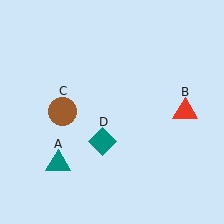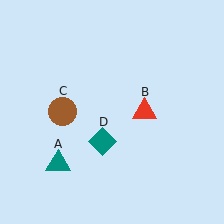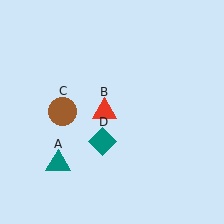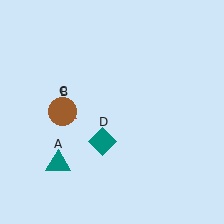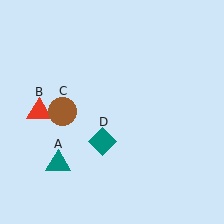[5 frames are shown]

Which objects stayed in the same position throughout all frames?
Teal triangle (object A) and brown circle (object C) and teal diamond (object D) remained stationary.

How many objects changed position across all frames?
1 object changed position: red triangle (object B).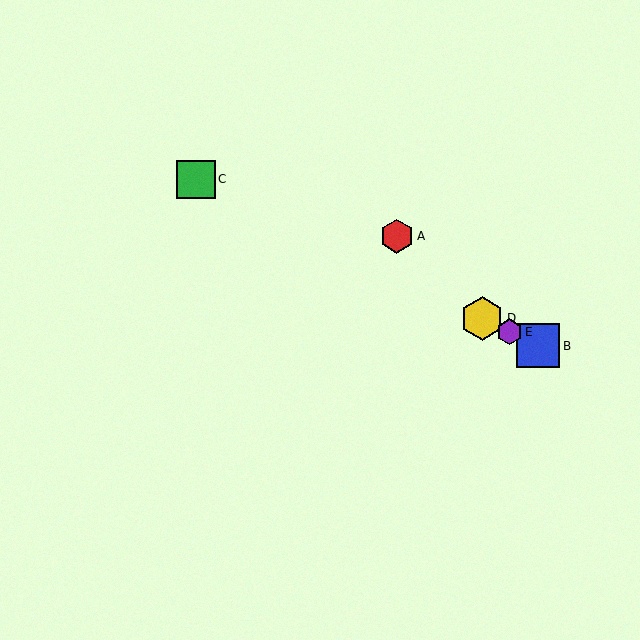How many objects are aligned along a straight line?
4 objects (B, C, D, E) are aligned along a straight line.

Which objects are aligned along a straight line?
Objects B, C, D, E are aligned along a straight line.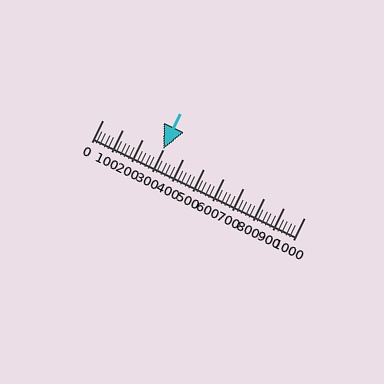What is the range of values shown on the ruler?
The ruler shows values from 0 to 1000.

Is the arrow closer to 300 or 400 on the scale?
The arrow is closer to 300.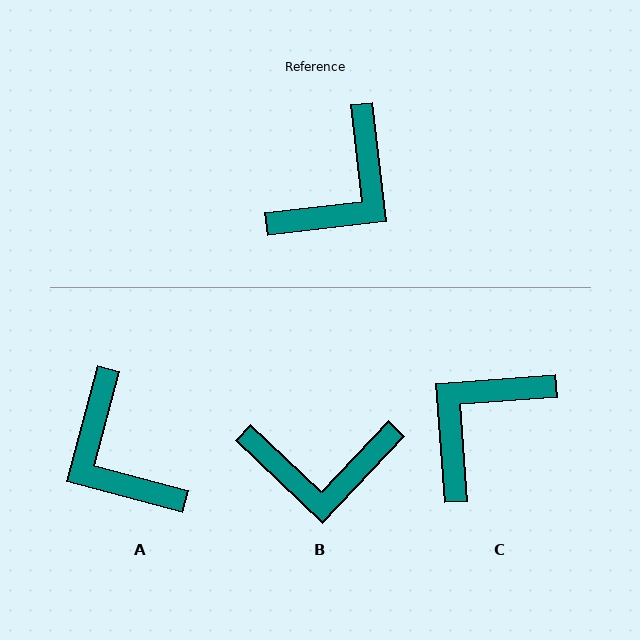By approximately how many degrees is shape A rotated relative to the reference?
Approximately 112 degrees clockwise.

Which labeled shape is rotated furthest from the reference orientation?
C, about 178 degrees away.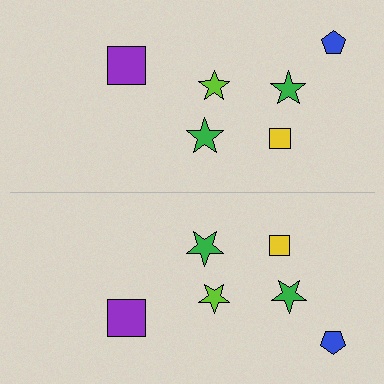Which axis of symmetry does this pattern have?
The pattern has a horizontal axis of symmetry running through the center of the image.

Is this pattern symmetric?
Yes, this pattern has bilateral (reflection) symmetry.